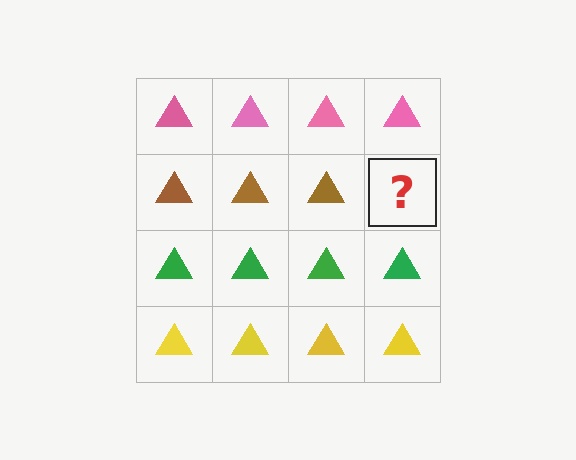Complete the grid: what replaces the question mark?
The question mark should be replaced with a brown triangle.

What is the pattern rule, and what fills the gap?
The rule is that each row has a consistent color. The gap should be filled with a brown triangle.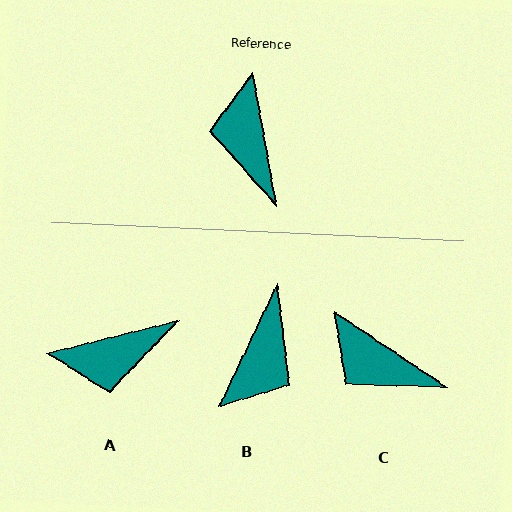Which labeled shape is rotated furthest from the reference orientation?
B, about 144 degrees away.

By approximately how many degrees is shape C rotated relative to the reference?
Approximately 46 degrees counter-clockwise.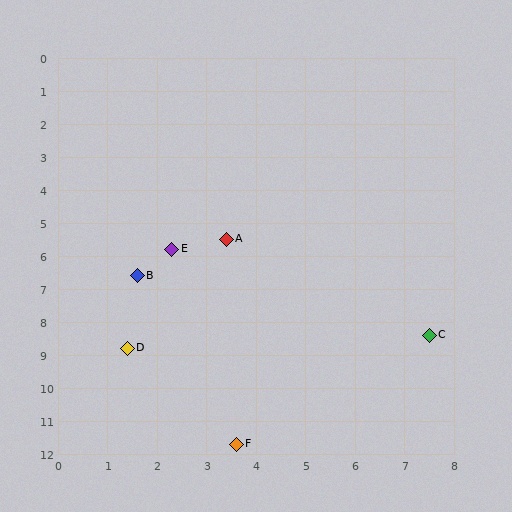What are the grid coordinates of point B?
Point B is at approximately (1.6, 6.6).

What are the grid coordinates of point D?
Point D is at approximately (1.4, 8.8).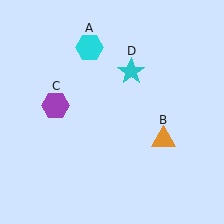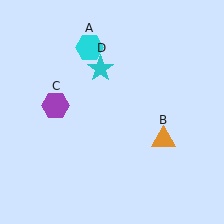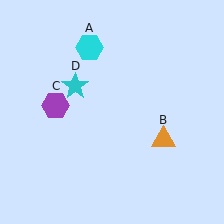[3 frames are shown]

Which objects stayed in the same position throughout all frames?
Cyan hexagon (object A) and orange triangle (object B) and purple hexagon (object C) remained stationary.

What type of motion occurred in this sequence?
The cyan star (object D) rotated counterclockwise around the center of the scene.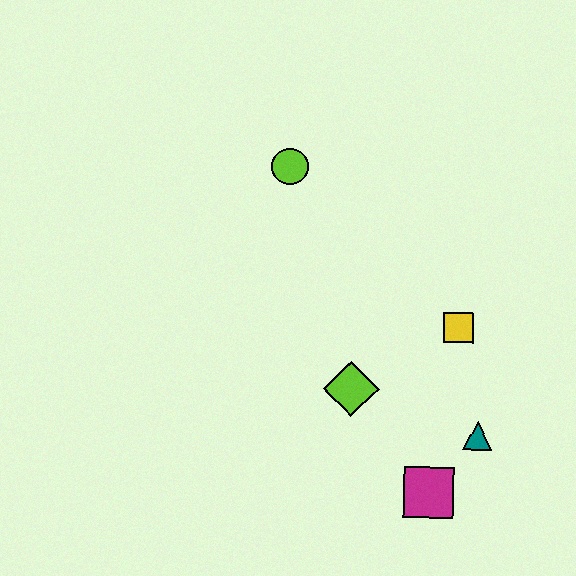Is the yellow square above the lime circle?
No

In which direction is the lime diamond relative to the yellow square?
The lime diamond is to the left of the yellow square.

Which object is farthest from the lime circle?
The magenta square is farthest from the lime circle.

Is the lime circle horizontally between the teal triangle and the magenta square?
No